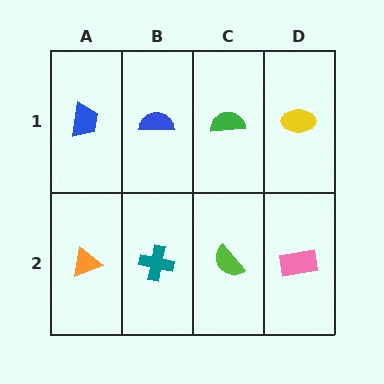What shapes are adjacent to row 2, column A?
A blue trapezoid (row 1, column A), a teal cross (row 2, column B).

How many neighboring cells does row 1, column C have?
3.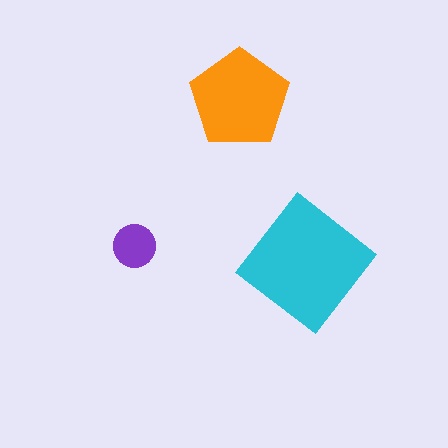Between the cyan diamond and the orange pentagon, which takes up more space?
The cyan diamond.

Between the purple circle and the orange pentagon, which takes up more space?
The orange pentagon.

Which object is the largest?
The cyan diamond.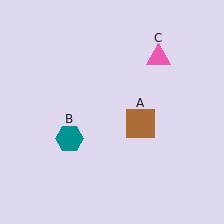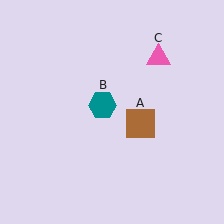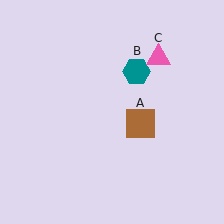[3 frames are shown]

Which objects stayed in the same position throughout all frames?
Brown square (object A) and pink triangle (object C) remained stationary.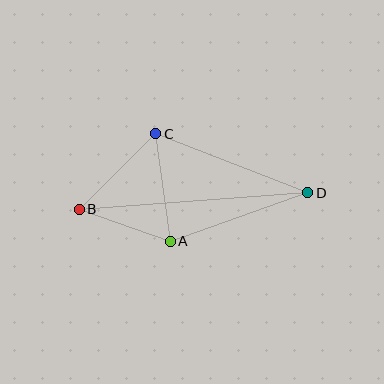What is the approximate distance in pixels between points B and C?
The distance between B and C is approximately 108 pixels.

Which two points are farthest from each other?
Points B and D are farthest from each other.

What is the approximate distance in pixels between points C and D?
The distance between C and D is approximately 163 pixels.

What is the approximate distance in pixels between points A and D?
The distance between A and D is approximately 146 pixels.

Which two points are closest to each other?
Points A and B are closest to each other.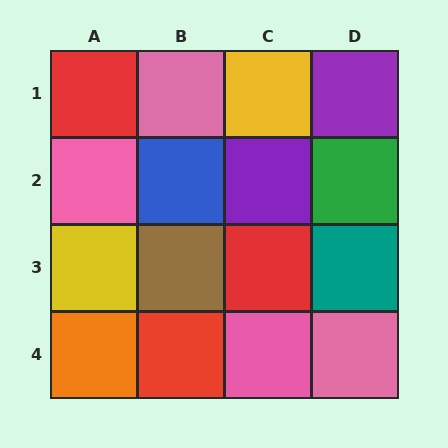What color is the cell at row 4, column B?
Red.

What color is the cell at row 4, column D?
Pink.